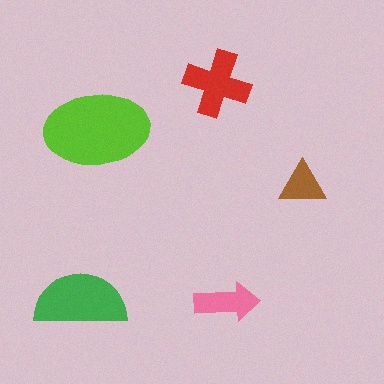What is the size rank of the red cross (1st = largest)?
3rd.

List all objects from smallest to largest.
The brown triangle, the pink arrow, the red cross, the green semicircle, the lime ellipse.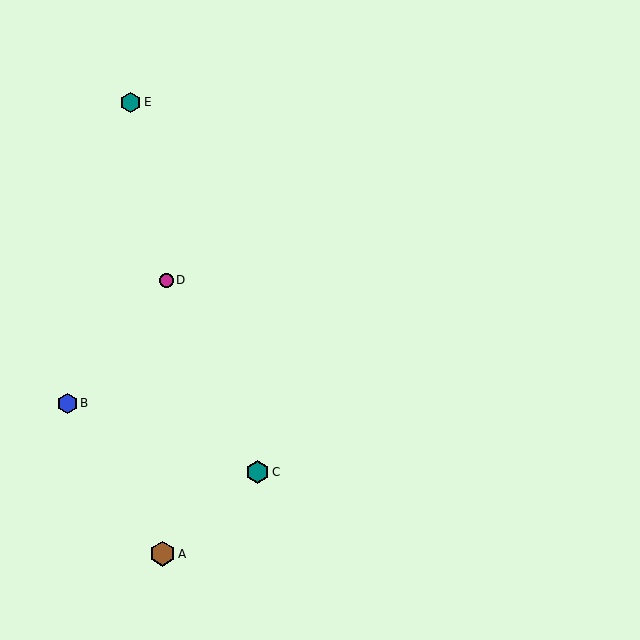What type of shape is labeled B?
Shape B is a blue hexagon.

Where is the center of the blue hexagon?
The center of the blue hexagon is at (67, 403).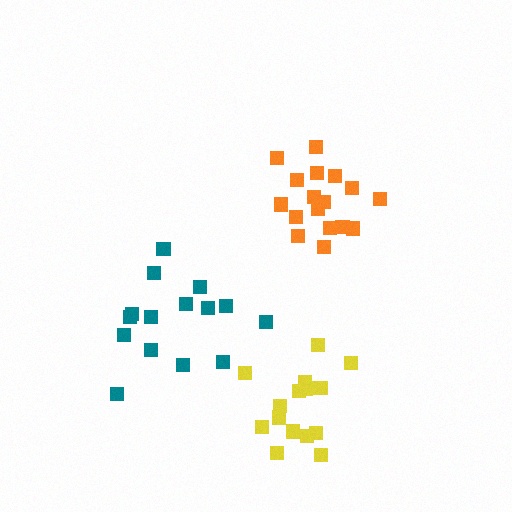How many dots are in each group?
Group 1: 15 dots, Group 2: 18 dots, Group 3: 16 dots (49 total).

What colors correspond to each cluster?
The clusters are colored: teal, orange, yellow.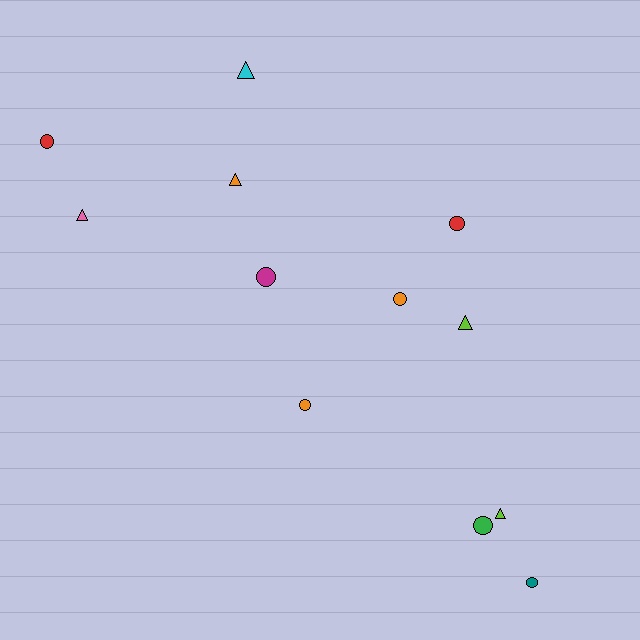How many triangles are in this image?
There are 5 triangles.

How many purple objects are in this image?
There are no purple objects.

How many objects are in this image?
There are 12 objects.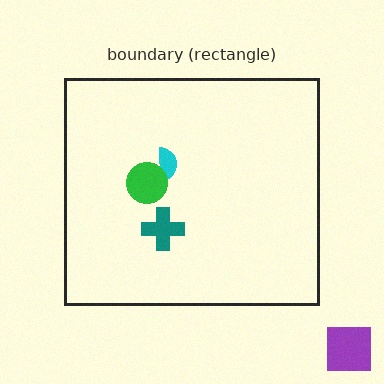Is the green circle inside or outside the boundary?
Inside.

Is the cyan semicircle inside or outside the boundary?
Inside.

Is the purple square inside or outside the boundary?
Outside.